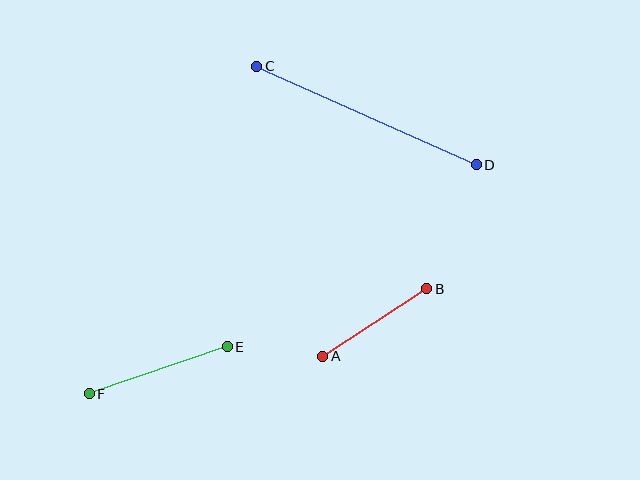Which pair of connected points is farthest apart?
Points C and D are farthest apart.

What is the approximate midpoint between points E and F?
The midpoint is at approximately (158, 370) pixels.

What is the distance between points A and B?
The distance is approximately 124 pixels.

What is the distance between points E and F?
The distance is approximately 146 pixels.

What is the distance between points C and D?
The distance is approximately 241 pixels.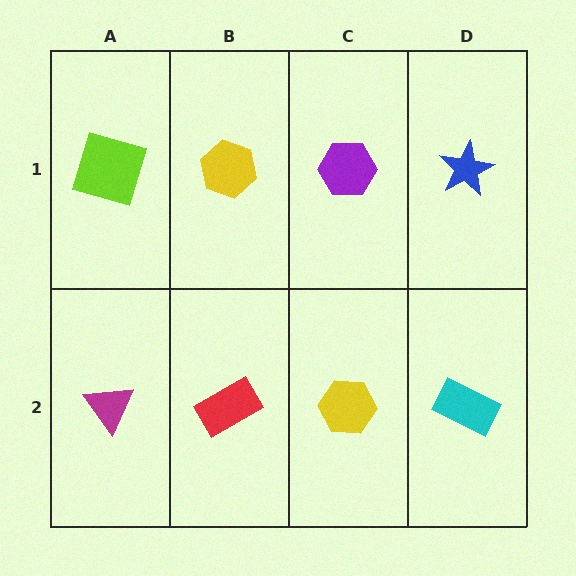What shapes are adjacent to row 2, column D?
A blue star (row 1, column D), a yellow hexagon (row 2, column C).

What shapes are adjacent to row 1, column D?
A cyan rectangle (row 2, column D), a purple hexagon (row 1, column C).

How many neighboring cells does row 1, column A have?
2.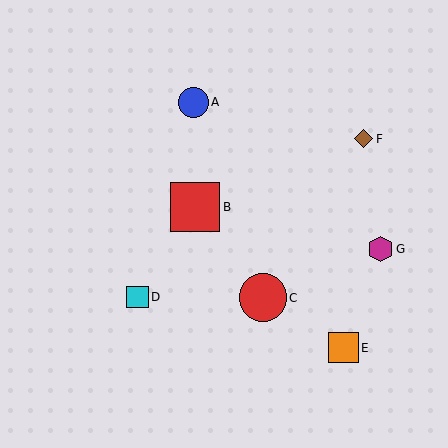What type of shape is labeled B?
Shape B is a red square.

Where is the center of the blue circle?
The center of the blue circle is at (193, 102).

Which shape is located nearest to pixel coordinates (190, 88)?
The blue circle (labeled A) at (193, 102) is nearest to that location.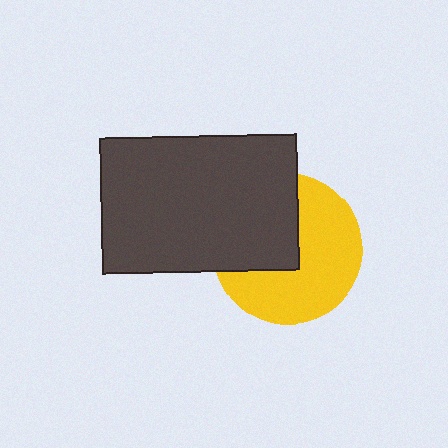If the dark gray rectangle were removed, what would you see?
You would see the complete yellow circle.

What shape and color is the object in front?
The object in front is a dark gray rectangle.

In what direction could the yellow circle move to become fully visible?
The yellow circle could move toward the lower-right. That would shift it out from behind the dark gray rectangle entirely.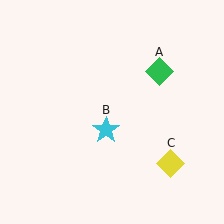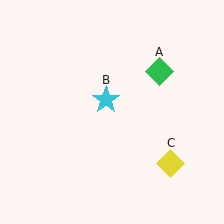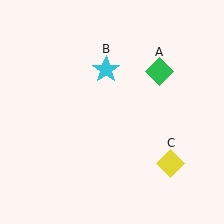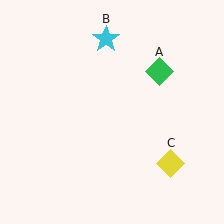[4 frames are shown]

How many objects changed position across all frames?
1 object changed position: cyan star (object B).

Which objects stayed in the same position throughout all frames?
Green diamond (object A) and yellow diamond (object C) remained stationary.